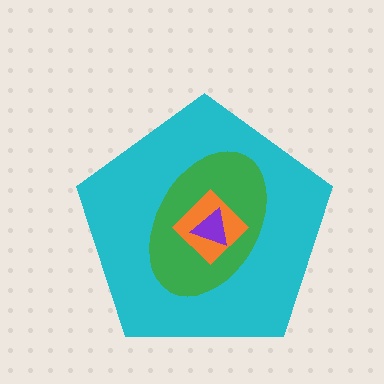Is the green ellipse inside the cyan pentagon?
Yes.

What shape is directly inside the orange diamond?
The purple triangle.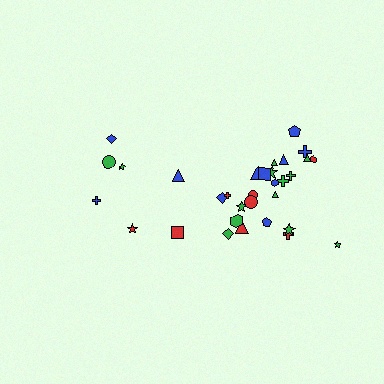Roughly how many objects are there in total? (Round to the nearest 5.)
Roughly 30 objects in total.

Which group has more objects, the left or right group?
The right group.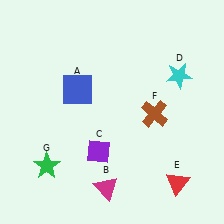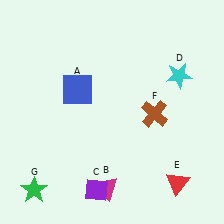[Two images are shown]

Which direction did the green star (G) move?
The green star (G) moved down.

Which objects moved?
The objects that moved are: the purple diamond (C), the green star (G).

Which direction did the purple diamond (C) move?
The purple diamond (C) moved down.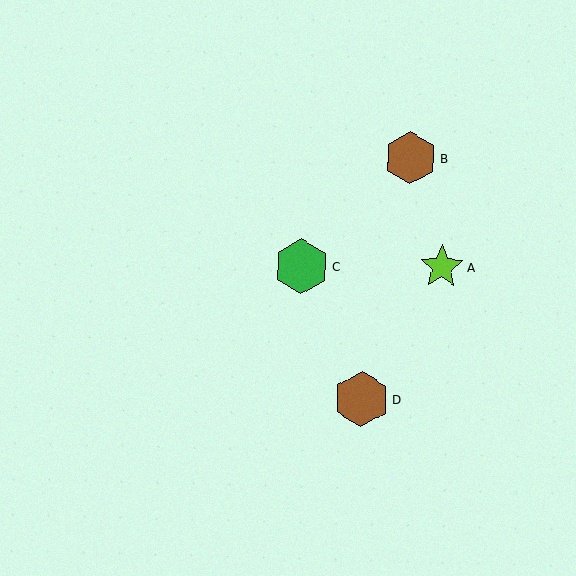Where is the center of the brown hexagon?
The center of the brown hexagon is at (361, 399).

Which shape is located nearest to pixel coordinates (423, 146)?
The brown hexagon (labeled B) at (411, 158) is nearest to that location.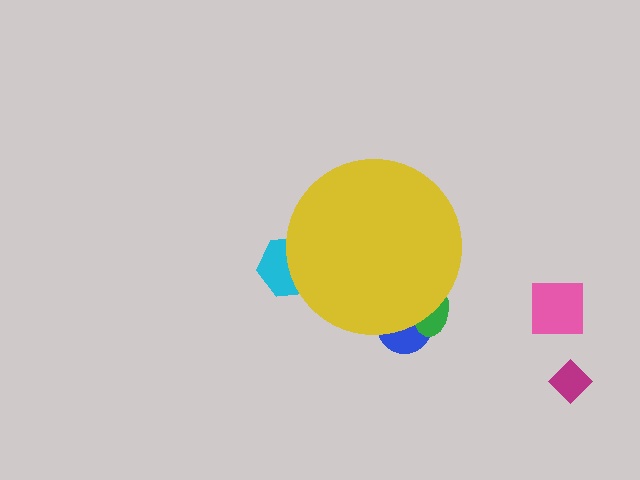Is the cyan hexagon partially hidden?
Yes, the cyan hexagon is partially hidden behind the yellow circle.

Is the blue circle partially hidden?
Yes, the blue circle is partially hidden behind the yellow circle.